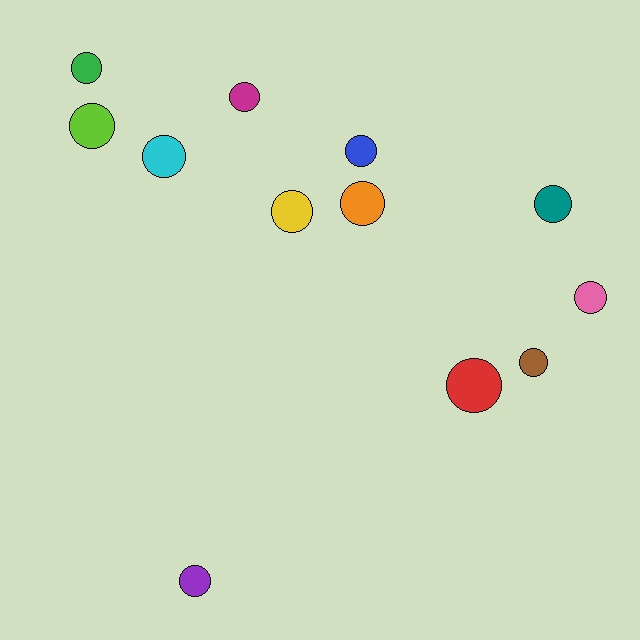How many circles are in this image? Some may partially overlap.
There are 12 circles.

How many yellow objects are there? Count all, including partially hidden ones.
There is 1 yellow object.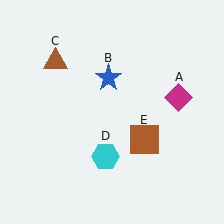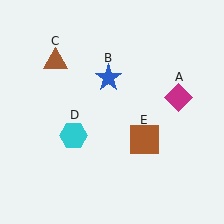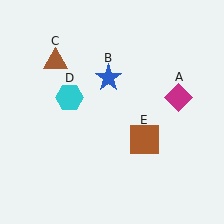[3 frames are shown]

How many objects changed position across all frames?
1 object changed position: cyan hexagon (object D).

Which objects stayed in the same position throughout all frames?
Magenta diamond (object A) and blue star (object B) and brown triangle (object C) and brown square (object E) remained stationary.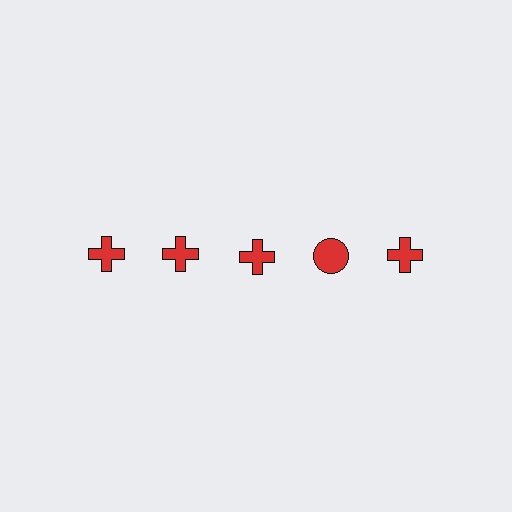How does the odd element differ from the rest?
It has a different shape: circle instead of cross.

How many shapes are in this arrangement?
There are 5 shapes arranged in a grid pattern.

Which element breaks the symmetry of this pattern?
The red circle in the top row, second from right column breaks the symmetry. All other shapes are red crosses.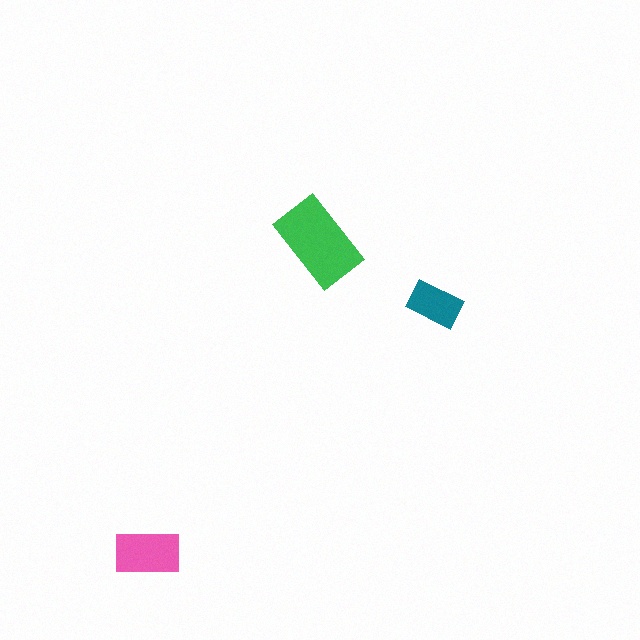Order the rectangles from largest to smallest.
the green one, the pink one, the teal one.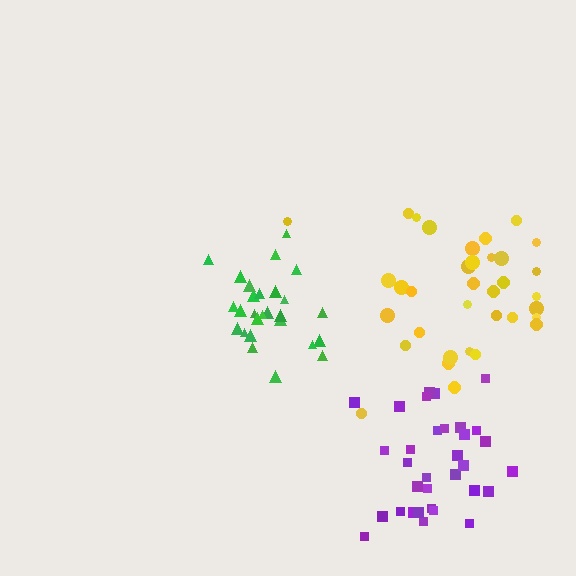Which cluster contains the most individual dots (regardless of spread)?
Purple (35).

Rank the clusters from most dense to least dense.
green, purple, yellow.